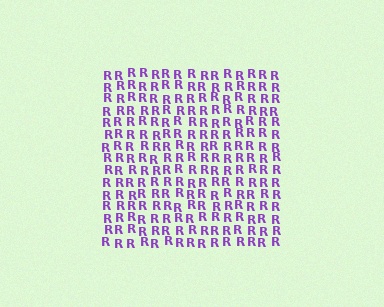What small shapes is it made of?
It is made of small letter R's.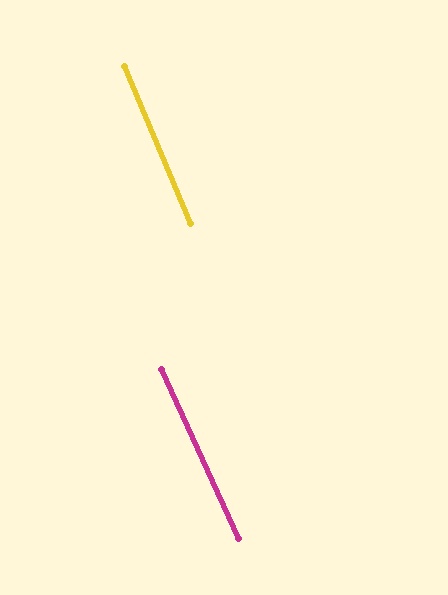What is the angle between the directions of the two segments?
Approximately 2 degrees.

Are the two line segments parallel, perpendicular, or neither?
Parallel — their directions differ by only 1.8°.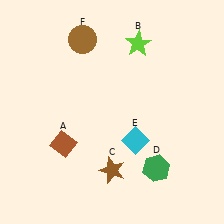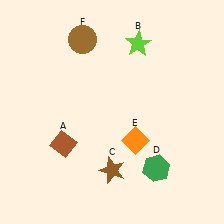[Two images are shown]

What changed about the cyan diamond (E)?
In Image 1, E is cyan. In Image 2, it changed to orange.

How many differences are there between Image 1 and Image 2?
There is 1 difference between the two images.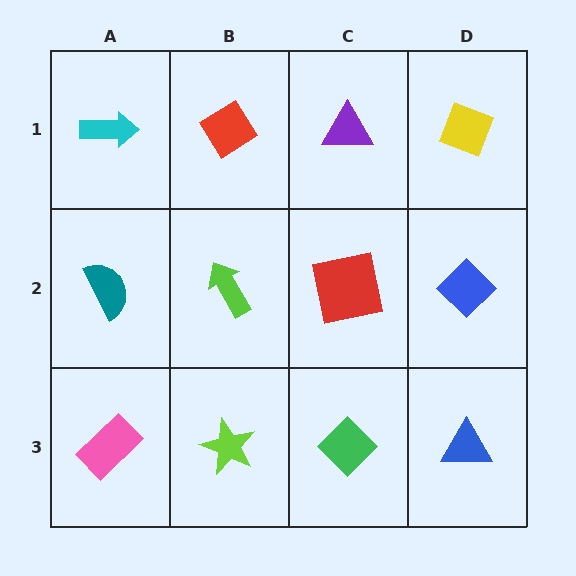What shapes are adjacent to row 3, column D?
A blue diamond (row 2, column D), a green diamond (row 3, column C).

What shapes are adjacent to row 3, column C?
A red square (row 2, column C), a lime star (row 3, column B), a blue triangle (row 3, column D).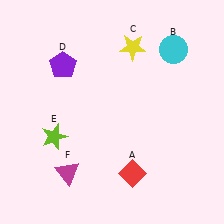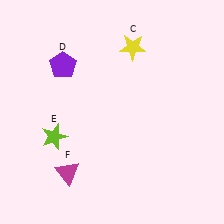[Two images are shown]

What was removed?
The cyan circle (B), the red diamond (A) were removed in Image 2.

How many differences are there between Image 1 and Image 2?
There are 2 differences between the two images.